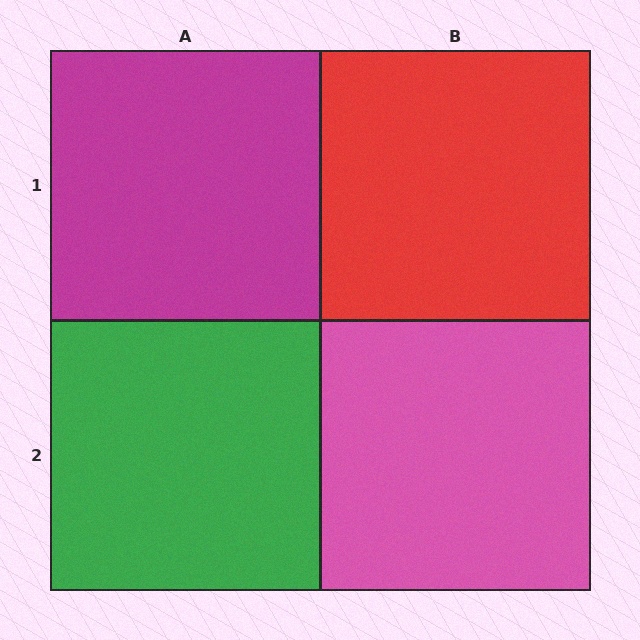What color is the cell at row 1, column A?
Magenta.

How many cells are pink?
1 cell is pink.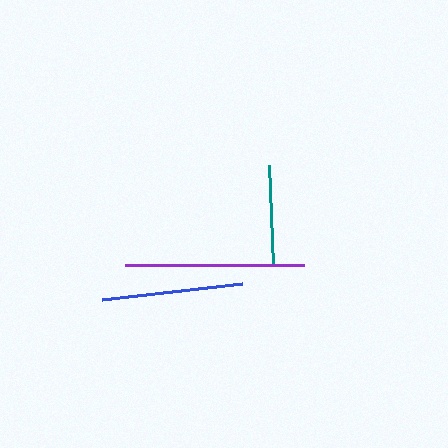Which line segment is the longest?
The purple line is the longest at approximately 180 pixels.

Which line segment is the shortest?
The teal line is the shortest at approximately 100 pixels.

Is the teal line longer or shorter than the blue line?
The blue line is longer than the teal line.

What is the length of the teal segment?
The teal segment is approximately 100 pixels long.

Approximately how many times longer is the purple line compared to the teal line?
The purple line is approximately 1.8 times the length of the teal line.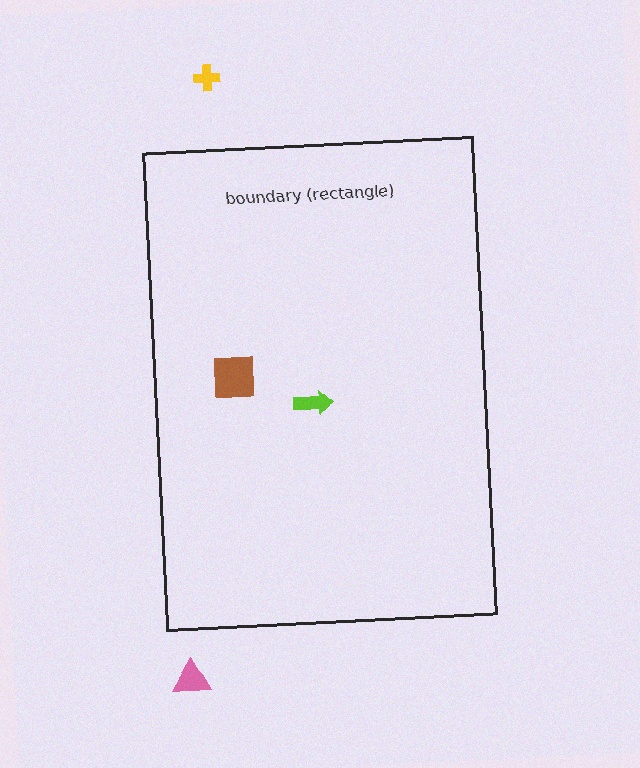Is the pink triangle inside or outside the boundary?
Outside.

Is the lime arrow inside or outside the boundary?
Inside.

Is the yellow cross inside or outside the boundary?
Outside.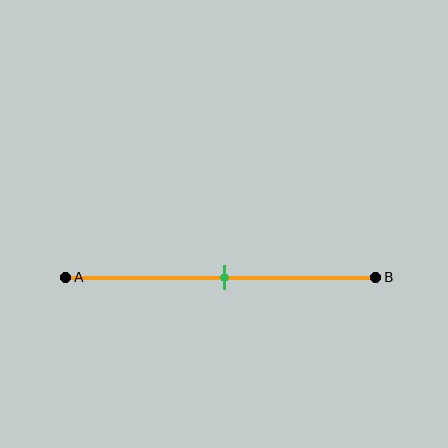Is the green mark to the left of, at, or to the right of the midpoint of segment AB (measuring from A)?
The green mark is approximately at the midpoint of segment AB.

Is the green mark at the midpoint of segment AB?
Yes, the mark is approximately at the midpoint.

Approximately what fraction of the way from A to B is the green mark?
The green mark is approximately 50% of the way from A to B.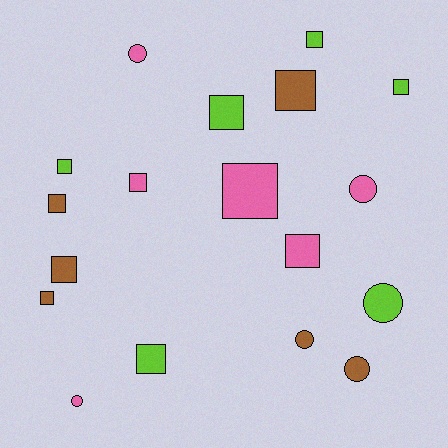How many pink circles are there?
There are 3 pink circles.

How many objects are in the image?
There are 18 objects.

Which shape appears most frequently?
Square, with 12 objects.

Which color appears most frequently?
Pink, with 6 objects.